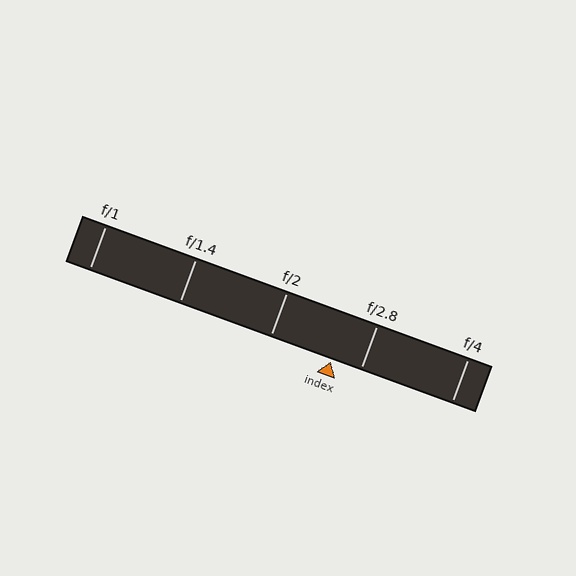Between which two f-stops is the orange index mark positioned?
The index mark is between f/2 and f/2.8.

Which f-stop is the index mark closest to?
The index mark is closest to f/2.8.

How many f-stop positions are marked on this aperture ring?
There are 5 f-stop positions marked.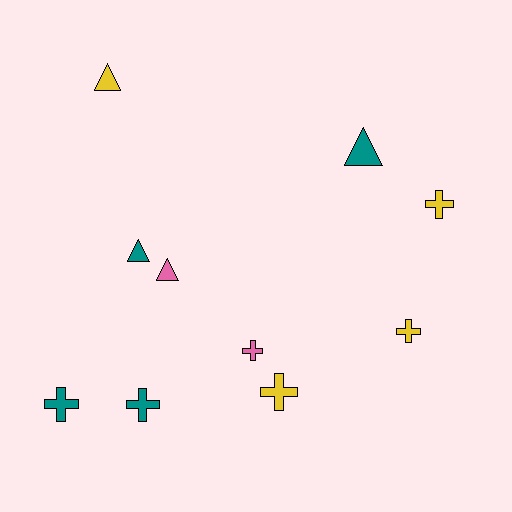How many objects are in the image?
There are 10 objects.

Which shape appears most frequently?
Cross, with 6 objects.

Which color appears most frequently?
Yellow, with 4 objects.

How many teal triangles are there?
There are 2 teal triangles.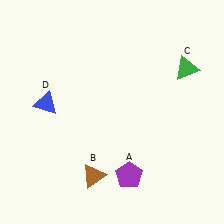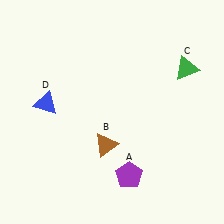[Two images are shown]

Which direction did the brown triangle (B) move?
The brown triangle (B) moved up.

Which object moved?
The brown triangle (B) moved up.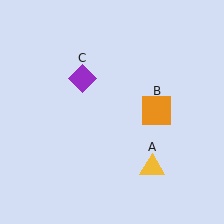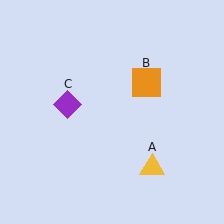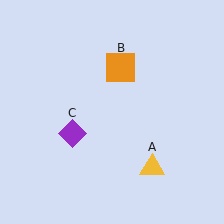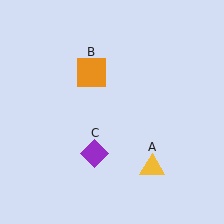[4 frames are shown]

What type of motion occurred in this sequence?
The orange square (object B), purple diamond (object C) rotated counterclockwise around the center of the scene.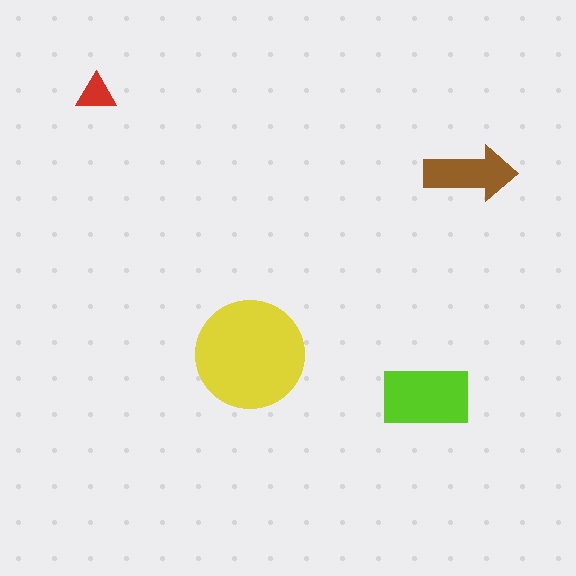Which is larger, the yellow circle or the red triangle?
The yellow circle.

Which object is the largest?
The yellow circle.